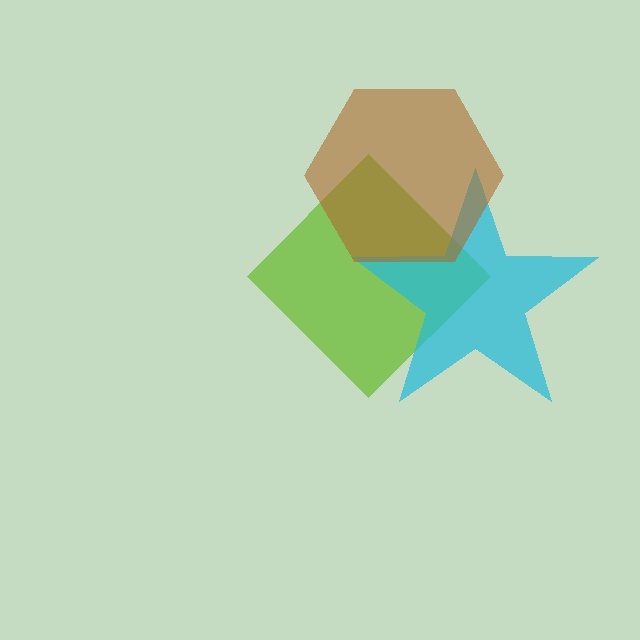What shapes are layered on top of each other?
The layered shapes are: a lime diamond, a cyan star, a brown hexagon.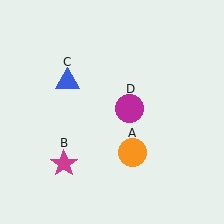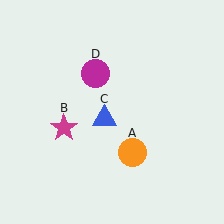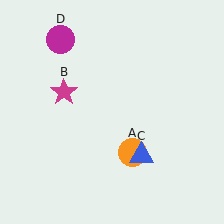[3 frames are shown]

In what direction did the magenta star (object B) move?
The magenta star (object B) moved up.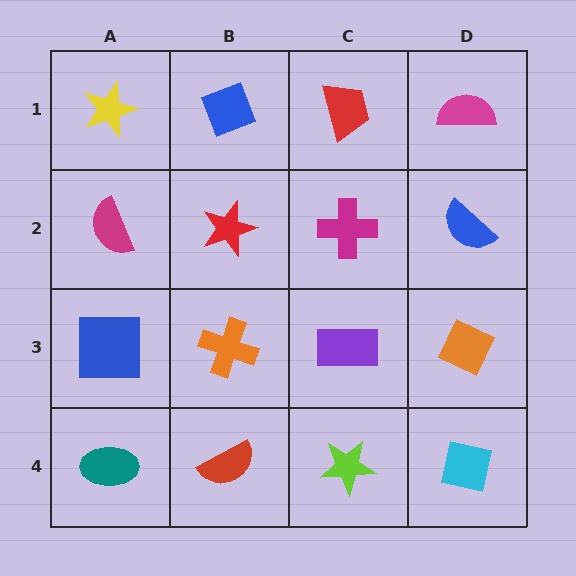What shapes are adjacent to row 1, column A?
A magenta semicircle (row 2, column A), a blue diamond (row 1, column B).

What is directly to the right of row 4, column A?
A red semicircle.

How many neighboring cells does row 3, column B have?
4.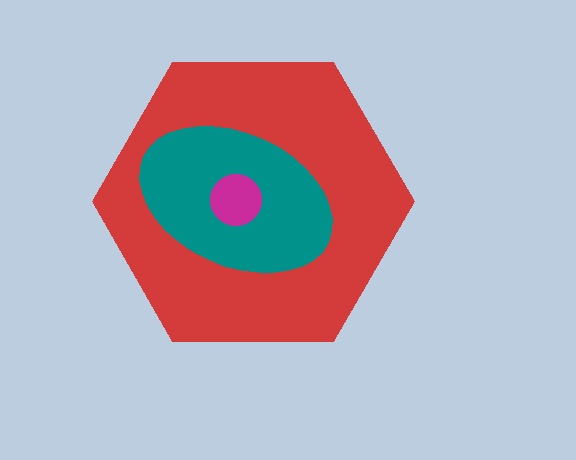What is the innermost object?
The magenta circle.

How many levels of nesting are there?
3.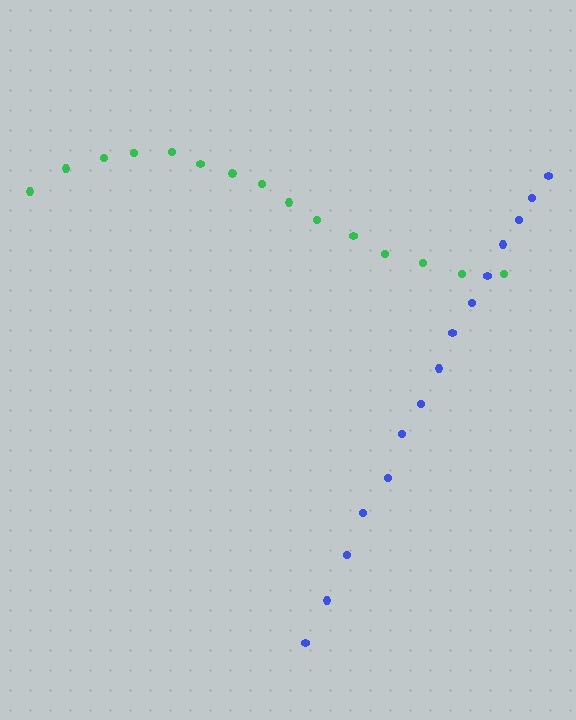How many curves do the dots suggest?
There are 2 distinct paths.